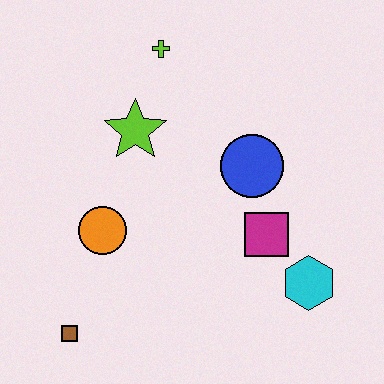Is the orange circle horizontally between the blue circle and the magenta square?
No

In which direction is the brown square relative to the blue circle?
The brown square is to the left of the blue circle.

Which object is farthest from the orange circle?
The cyan hexagon is farthest from the orange circle.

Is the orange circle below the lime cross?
Yes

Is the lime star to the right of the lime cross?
No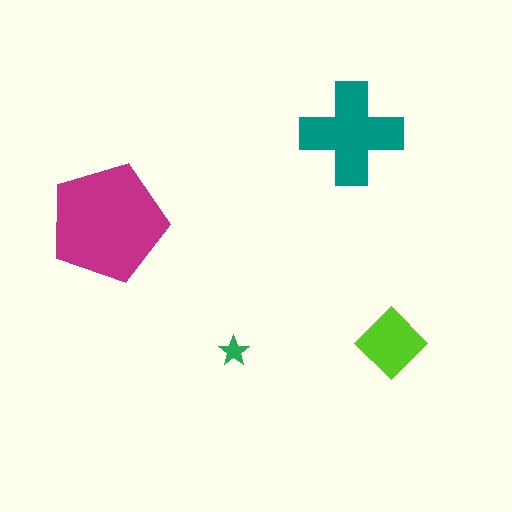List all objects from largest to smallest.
The magenta pentagon, the teal cross, the lime diamond, the green star.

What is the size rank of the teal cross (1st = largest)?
2nd.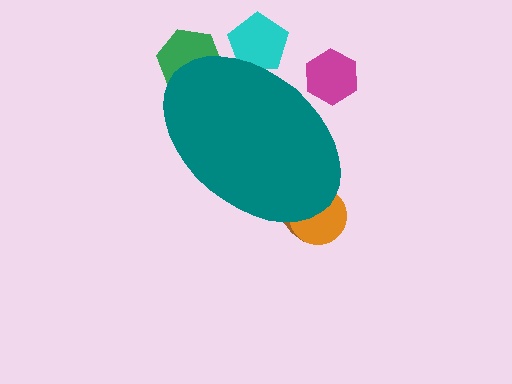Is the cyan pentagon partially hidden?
Yes, the cyan pentagon is partially hidden behind the teal ellipse.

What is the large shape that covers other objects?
A teal ellipse.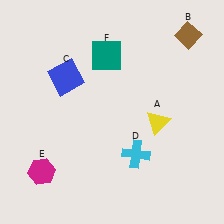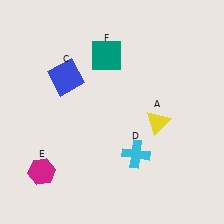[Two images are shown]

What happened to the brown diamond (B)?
The brown diamond (B) was removed in Image 2. It was in the top-right area of Image 1.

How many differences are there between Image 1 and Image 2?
There is 1 difference between the two images.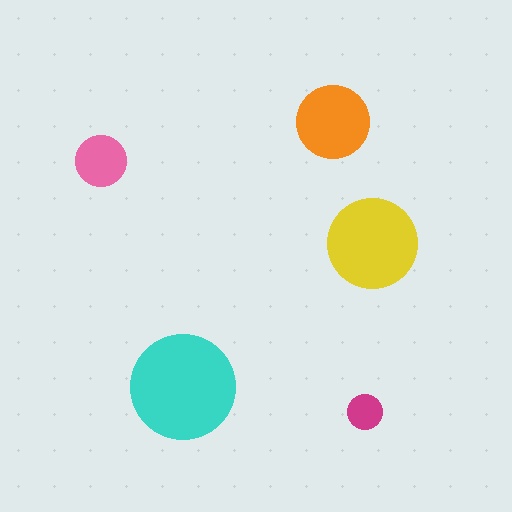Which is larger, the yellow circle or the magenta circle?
The yellow one.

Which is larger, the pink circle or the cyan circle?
The cyan one.